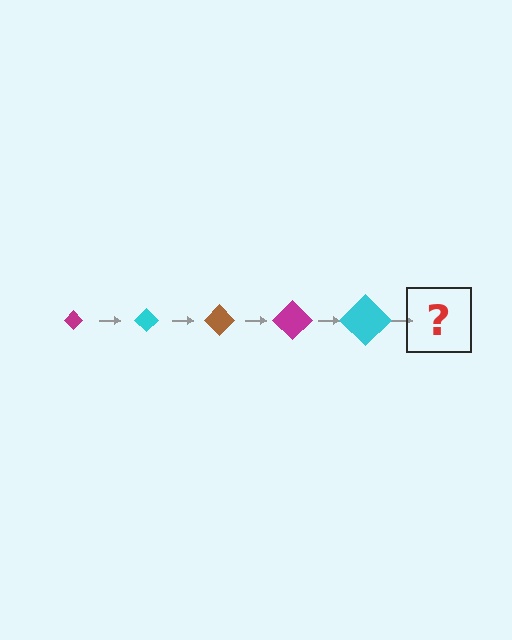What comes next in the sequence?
The next element should be a brown diamond, larger than the previous one.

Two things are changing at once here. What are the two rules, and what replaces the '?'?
The two rules are that the diamond grows larger each step and the color cycles through magenta, cyan, and brown. The '?' should be a brown diamond, larger than the previous one.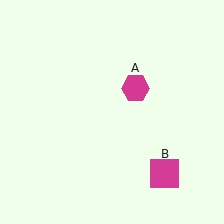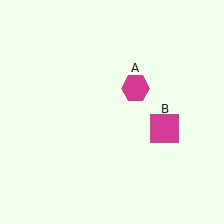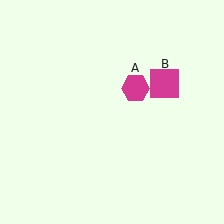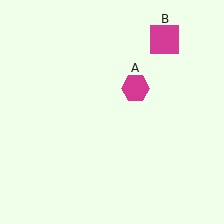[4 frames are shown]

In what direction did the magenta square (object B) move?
The magenta square (object B) moved up.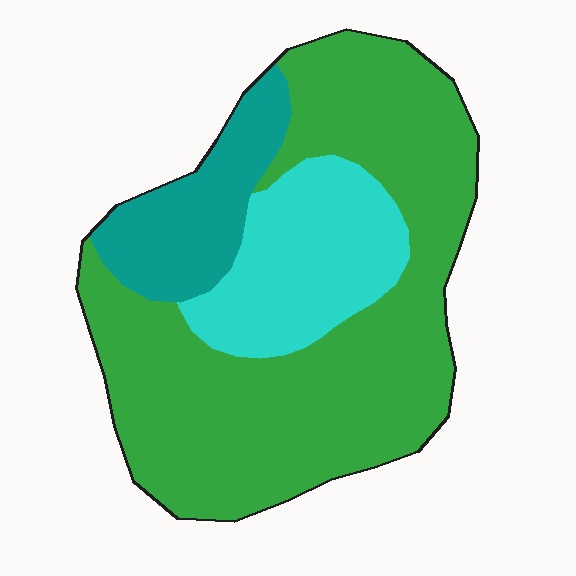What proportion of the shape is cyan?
Cyan covers 21% of the shape.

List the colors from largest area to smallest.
From largest to smallest: green, cyan, teal.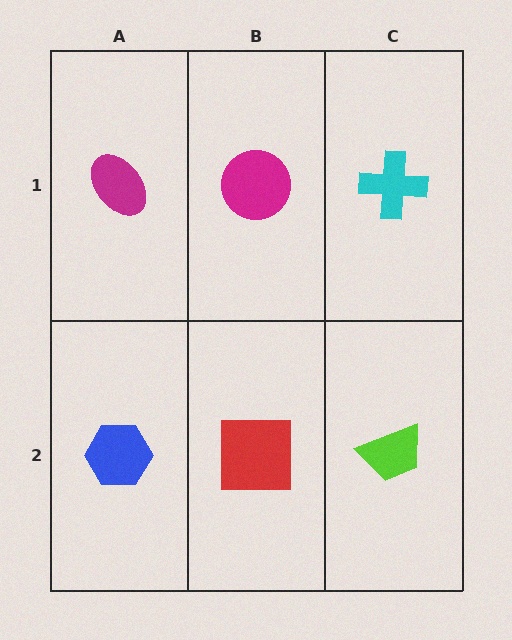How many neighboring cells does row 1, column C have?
2.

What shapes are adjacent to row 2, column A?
A magenta ellipse (row 1, column A), a red square (row 2, column B).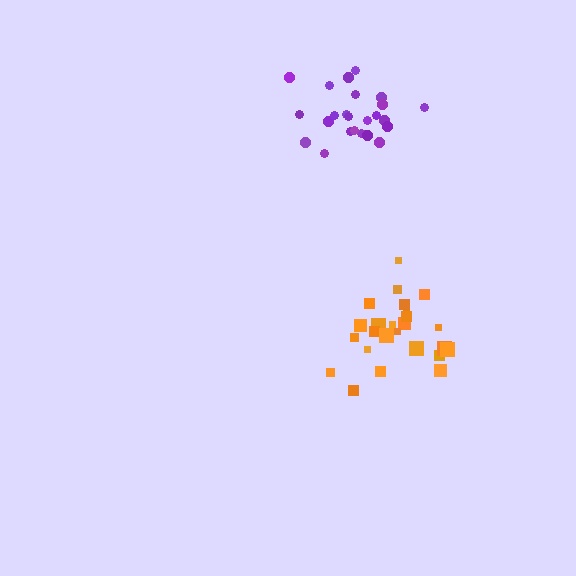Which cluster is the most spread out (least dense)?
Purple.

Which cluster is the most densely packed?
Orange.